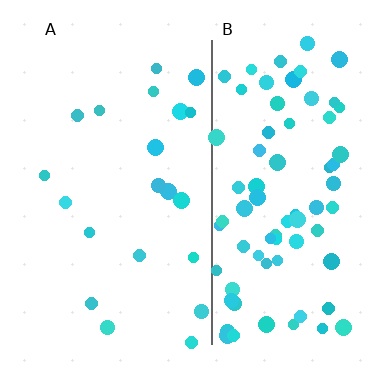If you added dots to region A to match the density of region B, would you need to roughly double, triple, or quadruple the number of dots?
Approximately quadruple.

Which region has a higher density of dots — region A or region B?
B (the right).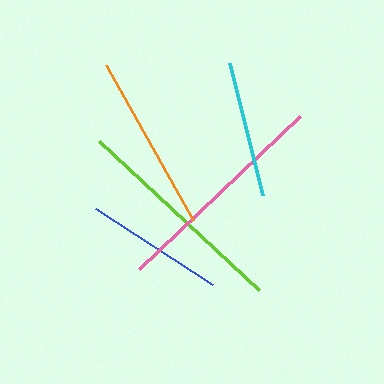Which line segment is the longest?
The pink line is the longest at approximately 222 pixels.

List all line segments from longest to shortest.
From longest to shortest: pink, lime, orange, blue, cyan.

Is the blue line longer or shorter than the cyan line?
The blue line is longer than the cyan line.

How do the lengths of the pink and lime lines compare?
The pink and lime lines are approximately the same length.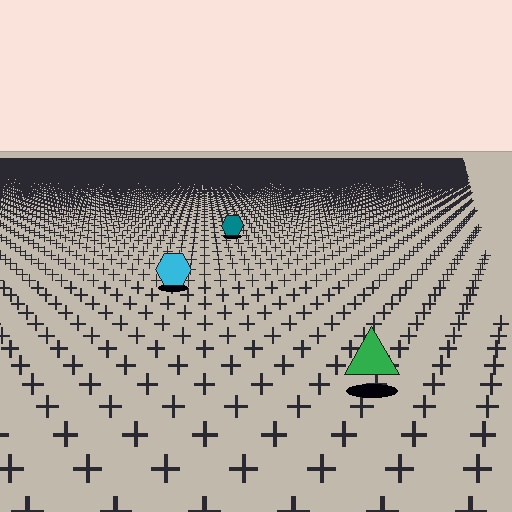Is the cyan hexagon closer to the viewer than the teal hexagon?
Yes. The cyan hexagon is closer — you can tell from the texture gradient: the ground texture is coarser near it.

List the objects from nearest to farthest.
From nearest to farthest: the green triangle, the cyan hexagon, the teal hexagon.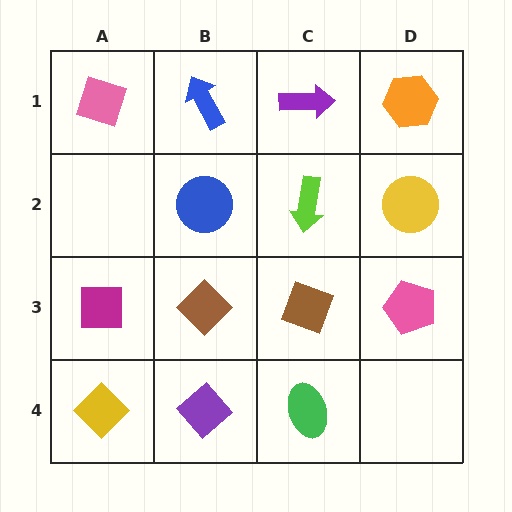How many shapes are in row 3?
4 shapes.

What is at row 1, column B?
A blue arrow.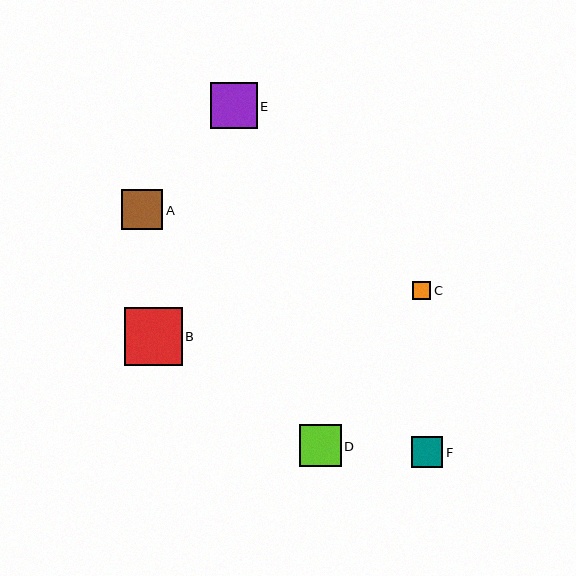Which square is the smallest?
Square C is the smallest with a size of approximately 18 pixels.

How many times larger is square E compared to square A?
Square E is approximately 1.1 times the size of square A.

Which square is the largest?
Square B is the largest with a size of approximately 57 pixels.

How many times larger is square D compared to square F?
Square D is approximately 1.4 times the size of square F.